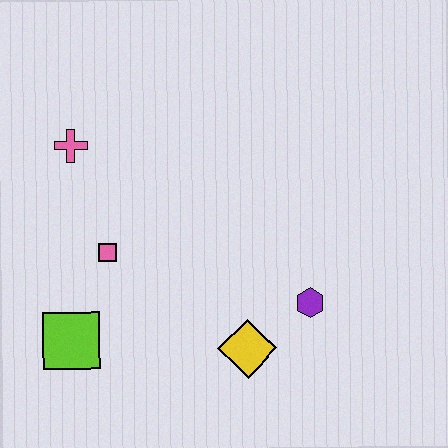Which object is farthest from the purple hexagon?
The pink cross is farthest from the purple hexagon.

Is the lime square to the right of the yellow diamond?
No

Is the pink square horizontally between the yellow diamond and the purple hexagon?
No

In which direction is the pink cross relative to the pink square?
The pink cross is above the pink square.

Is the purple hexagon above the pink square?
No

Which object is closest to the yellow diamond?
The purple hexagon is closest to the yellow diamond.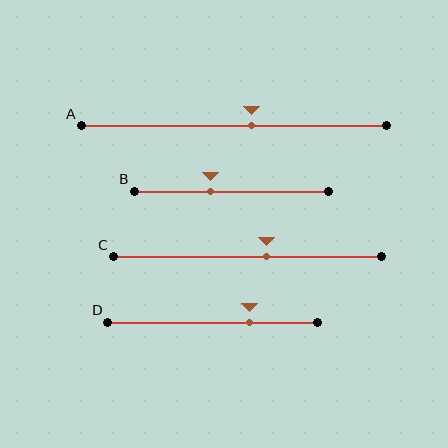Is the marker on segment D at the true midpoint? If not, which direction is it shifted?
No, the marker on segment D is shifted to the right by about 18% of the segment length.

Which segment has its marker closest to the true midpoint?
Segment A has its marker closest to the true midpoint.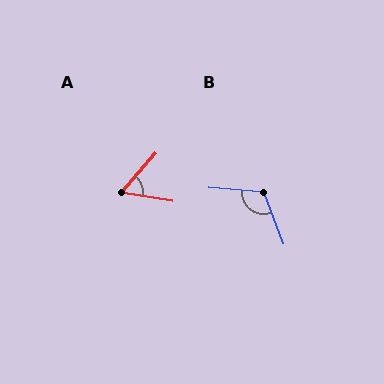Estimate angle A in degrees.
Approximately 58 degrees.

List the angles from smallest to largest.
A (58°), B (116°).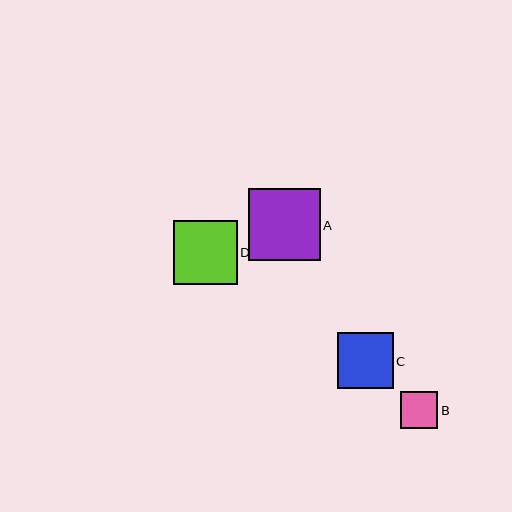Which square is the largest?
Square A is the largest with a size of approximately 72 pixels.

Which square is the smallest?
Square B is the smallest with a size of approximately 37 pixels.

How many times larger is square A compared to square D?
Square A is approximately 1.1 times the size of square D.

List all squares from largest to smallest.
From largest to smallest: A, D, C, B.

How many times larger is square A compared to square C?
Square A is approximately 1.3 times the size of square C.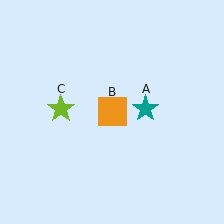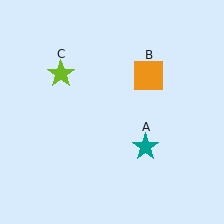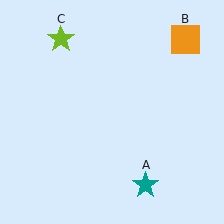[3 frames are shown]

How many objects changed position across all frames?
3 objects changed position: teal star (object A), orange square (object B), lime star (object C).